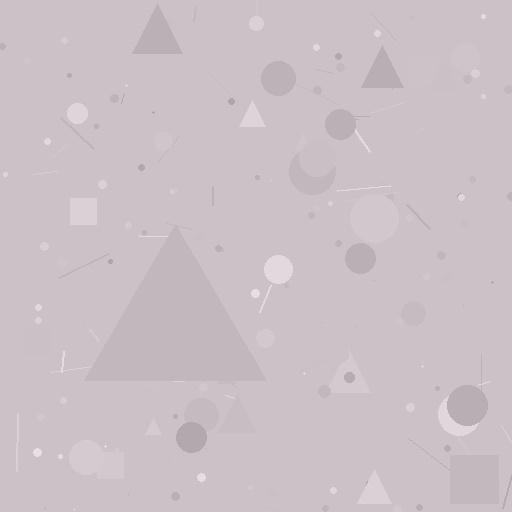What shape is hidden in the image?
A triangle is hidden in the image.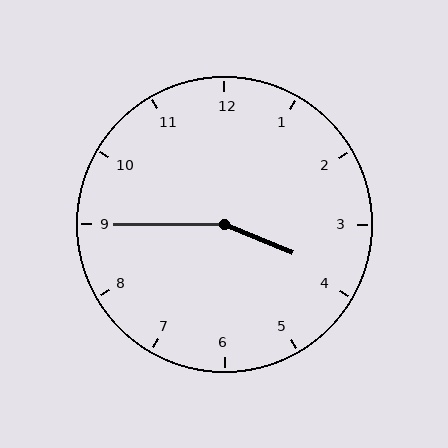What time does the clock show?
3:45.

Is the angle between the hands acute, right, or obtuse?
It is obtuse.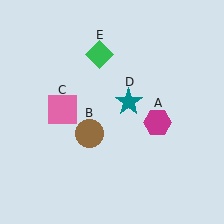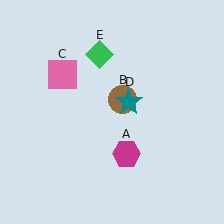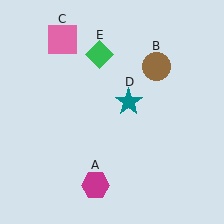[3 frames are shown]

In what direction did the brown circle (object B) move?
The brown circle (object B) moved up and to the right.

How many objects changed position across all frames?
3 objects changed position: magenta hexagon (object A), brown circle (object B), pink square (object C).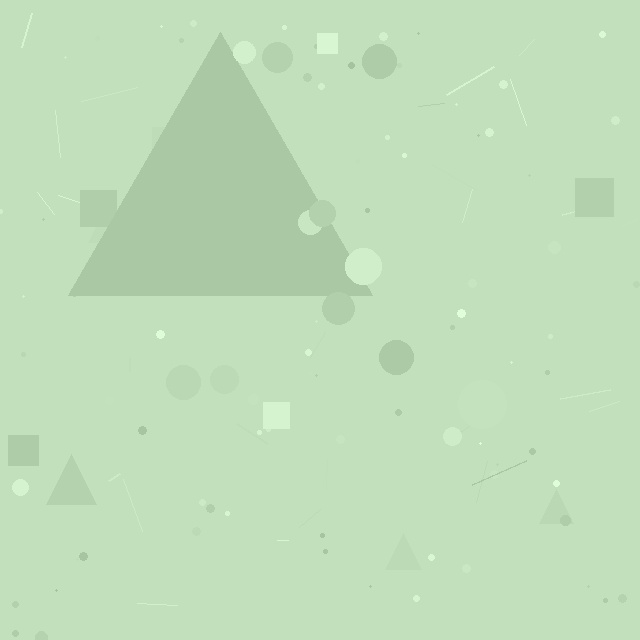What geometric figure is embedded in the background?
A triangle is embedded in the background.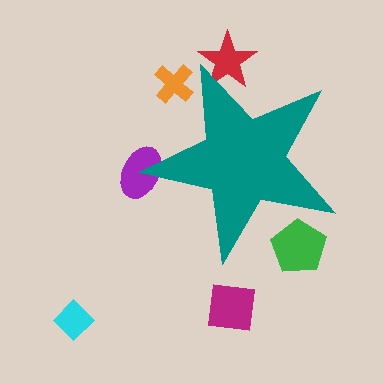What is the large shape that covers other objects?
A teal star.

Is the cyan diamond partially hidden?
No, the cyan diamond is fully visible.